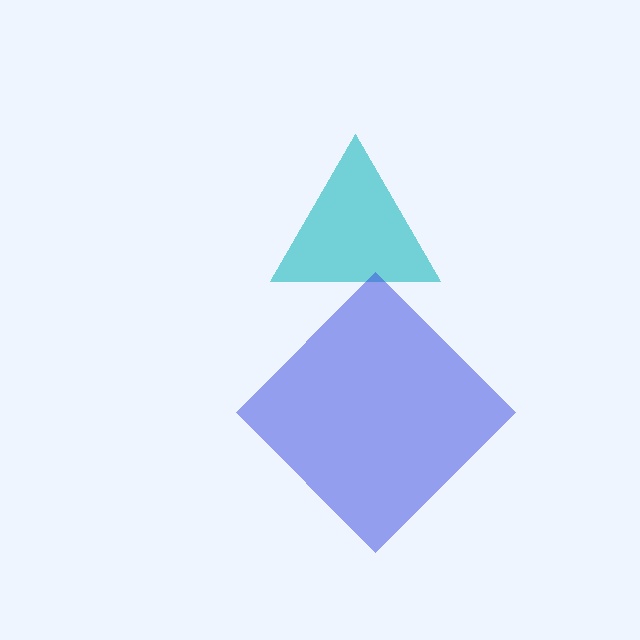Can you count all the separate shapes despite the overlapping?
Yes, there are 2 separate shapes.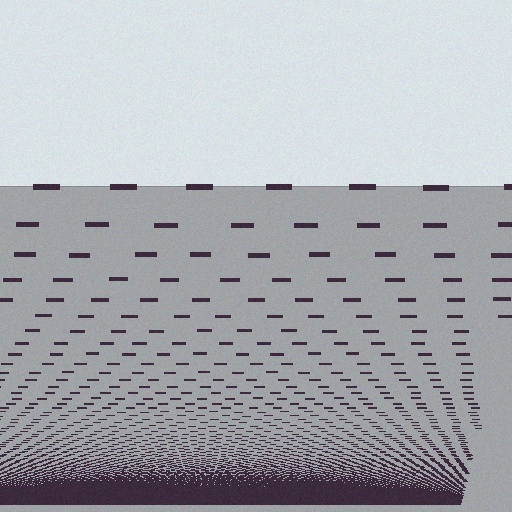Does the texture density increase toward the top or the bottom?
Density increases toward the bottom.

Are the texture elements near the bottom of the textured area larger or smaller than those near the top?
Smaller. The gradient is inverted — elements near the bottom are smaller and denser.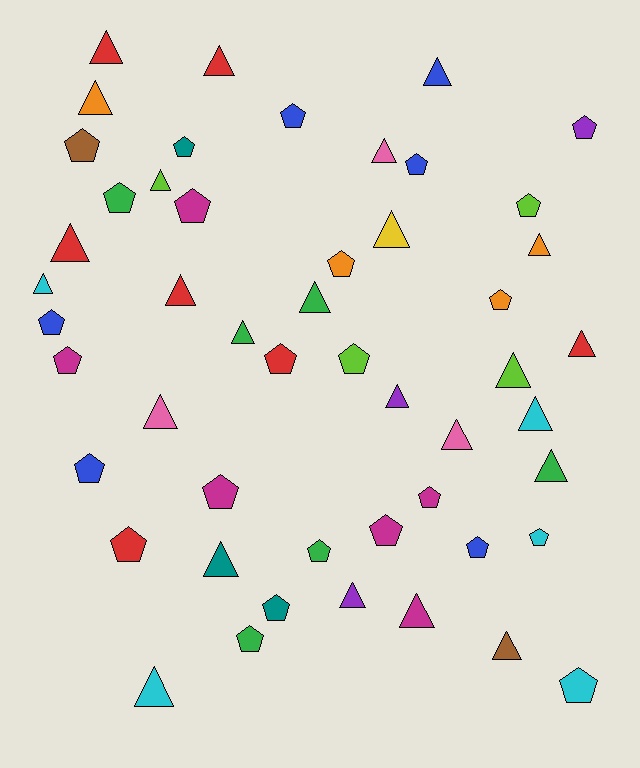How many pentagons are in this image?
There are 25 pentagons.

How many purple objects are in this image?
There are 3 purple objects.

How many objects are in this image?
There are 50 objects.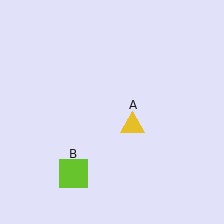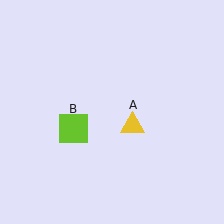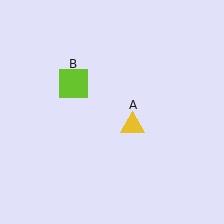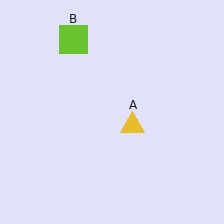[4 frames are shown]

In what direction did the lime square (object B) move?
The lime square (object B) moved up.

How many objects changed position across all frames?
1 object changed position: lime square (object B).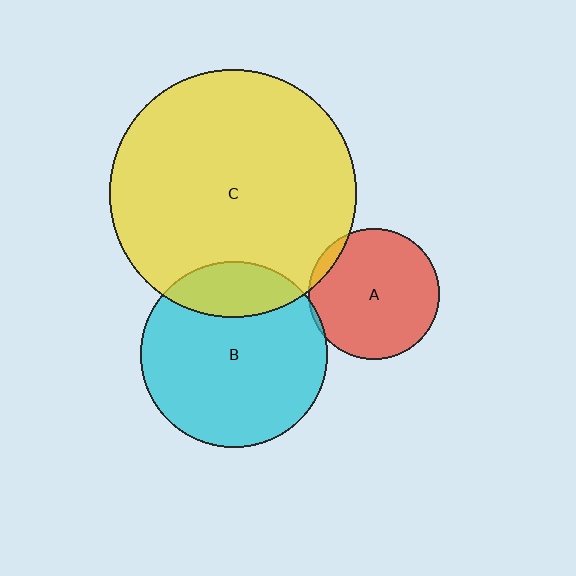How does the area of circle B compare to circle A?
Approximately 2.0 times.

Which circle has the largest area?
Circle C (yellow).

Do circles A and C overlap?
Yes.